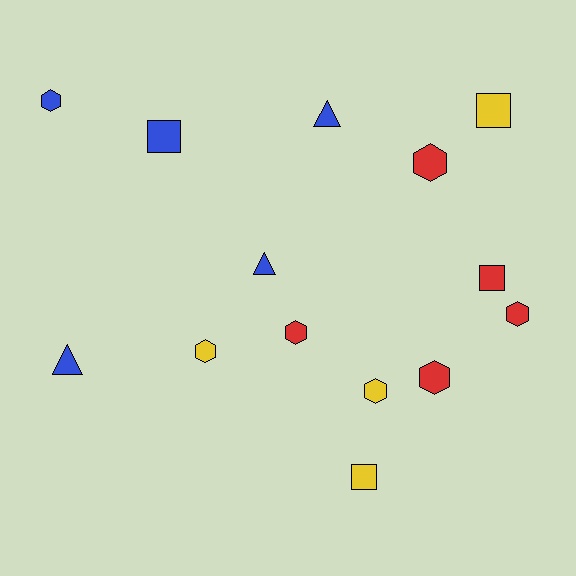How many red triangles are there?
There are no red triangles.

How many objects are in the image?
There are 14 objects.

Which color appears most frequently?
Blue, with 5 objects.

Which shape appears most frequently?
Hexagon, with 7 objects.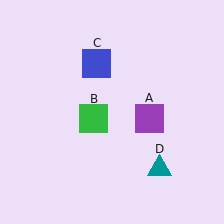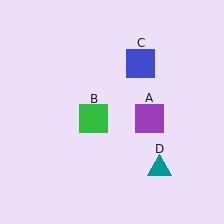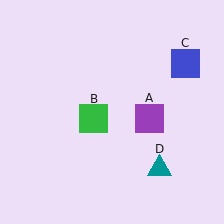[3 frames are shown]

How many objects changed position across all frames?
1 object changed position: blue square (object C).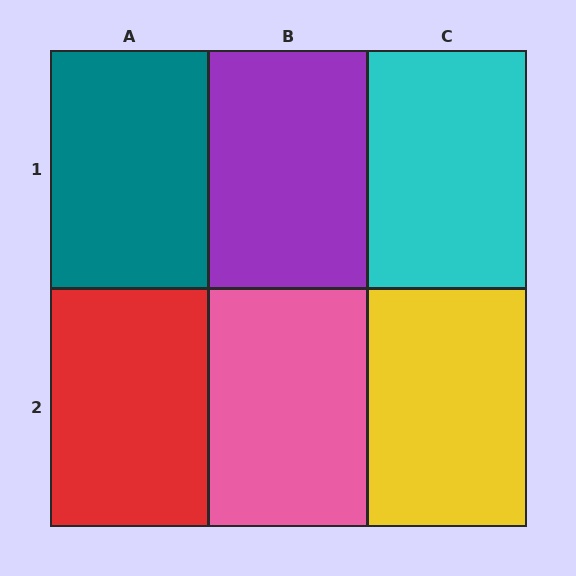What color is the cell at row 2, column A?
Red.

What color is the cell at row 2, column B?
Pink.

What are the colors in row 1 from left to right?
Teal, purple, cyan.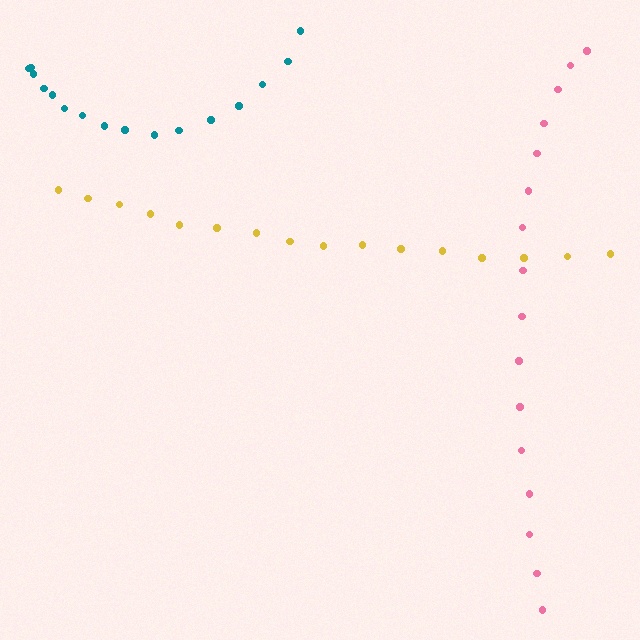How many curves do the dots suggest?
There are 3 distinct paths.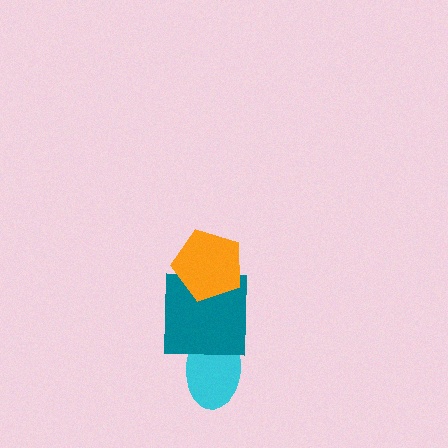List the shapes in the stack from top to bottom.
From top to bottom: the orange pentagon, the teal square, the cyan ellipse.